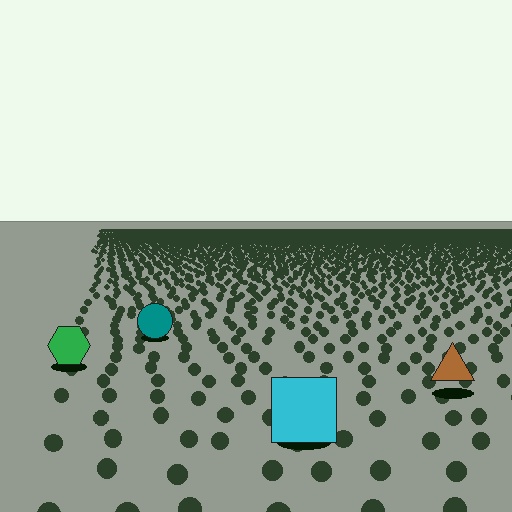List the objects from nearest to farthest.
From nearest to farthest: the cyan square, the brown triangle, the green hexagon, the teal circle.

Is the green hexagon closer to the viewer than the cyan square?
No. The cyan square is closer — you can tell from the texture gradient: the ground texture is coarser near it.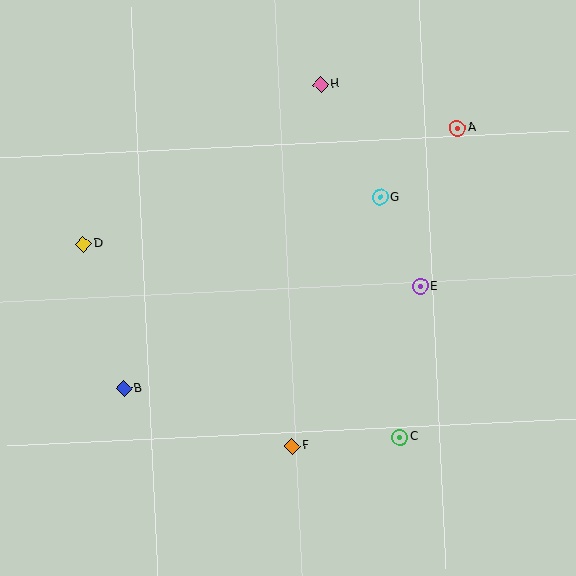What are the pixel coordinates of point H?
Point H is at (320, 84).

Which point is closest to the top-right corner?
Point A is closest to the top-right corner.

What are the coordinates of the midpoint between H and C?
The midpoint between H and C is at (360, 261).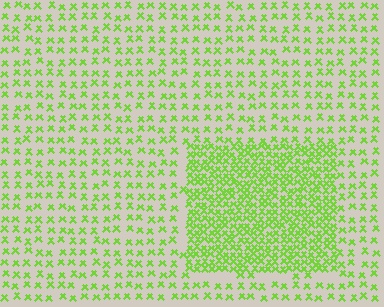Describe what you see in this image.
The image contains small lime elements arranged at two different densities. A rectangle-shaped region is visible where the elements are more densely packed than the surrounding area.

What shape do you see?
I see a rectangle.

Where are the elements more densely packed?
The elements are more densely packed inside the rectangle boundary.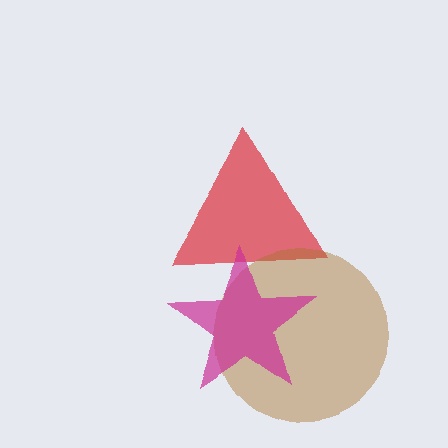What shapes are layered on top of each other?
The layered shapes are: a red triangle, a brown circle, a magenta star.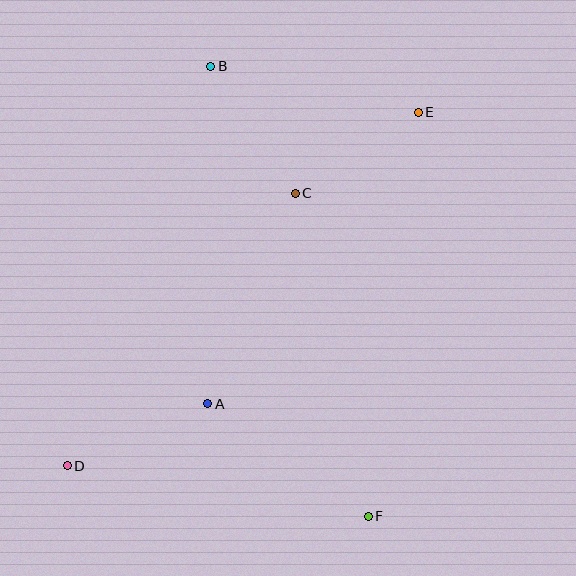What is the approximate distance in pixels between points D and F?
The distance between D and F is approximately 305 pixels.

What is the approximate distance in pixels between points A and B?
The distance between A and B is approximately 338 pixels.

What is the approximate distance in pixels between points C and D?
The distance between C and D is approximately 355 pixels.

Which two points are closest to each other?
Points C and E are closest to each other.